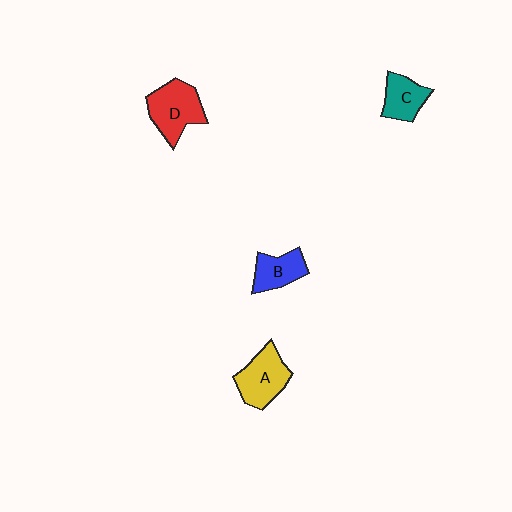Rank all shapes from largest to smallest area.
From largest to smallest: D (red), A (yellow), B (blue), C (teal).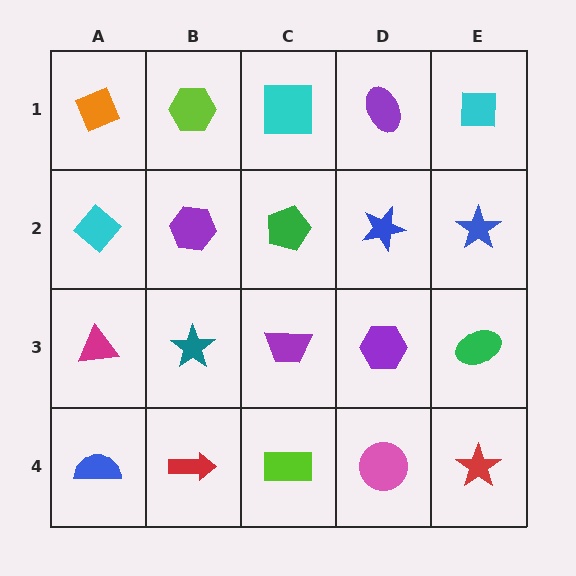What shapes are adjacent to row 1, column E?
A blue star (row 2, column E), a purple ellipse (row 1, column D).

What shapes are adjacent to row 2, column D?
A purple ellipse (row 1, column D), a purple hexagon (row 3, column D), a green pentagon (row 2, column C), a blue star (row 2, column E).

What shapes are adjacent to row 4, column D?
A purple hexagon (row 3, column D), a lime rectangle (row 4, column C), a red star (row 4, column E).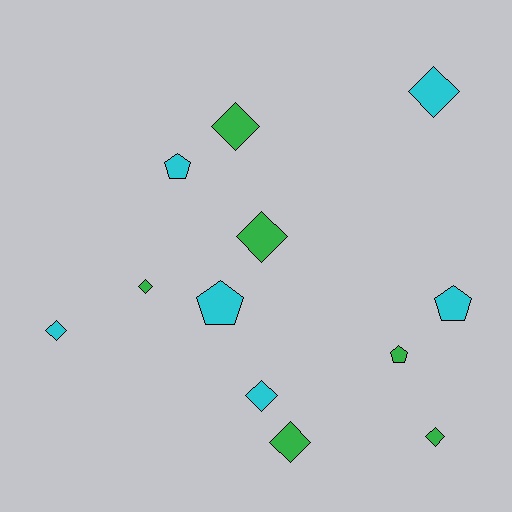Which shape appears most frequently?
Diamond, with 8 objects.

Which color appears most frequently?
Green, with 6 objects.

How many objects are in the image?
There are 12 objects.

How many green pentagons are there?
There is 1 green pentagon.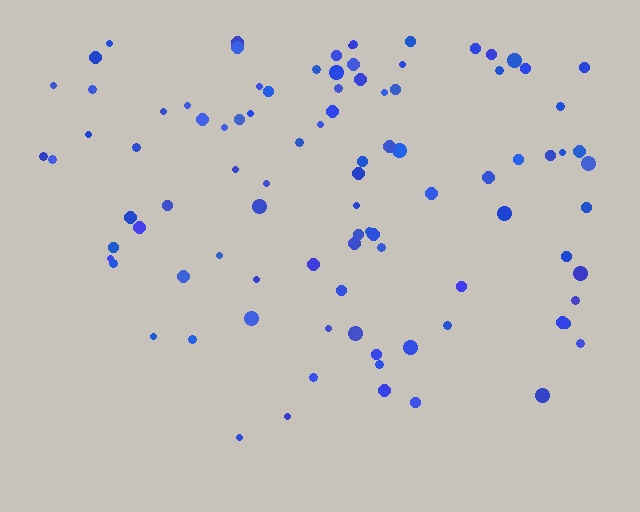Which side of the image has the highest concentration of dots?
The top.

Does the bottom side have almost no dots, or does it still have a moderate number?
Still a moderate number, just noticeably fewer than the top.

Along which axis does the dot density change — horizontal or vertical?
Vertical.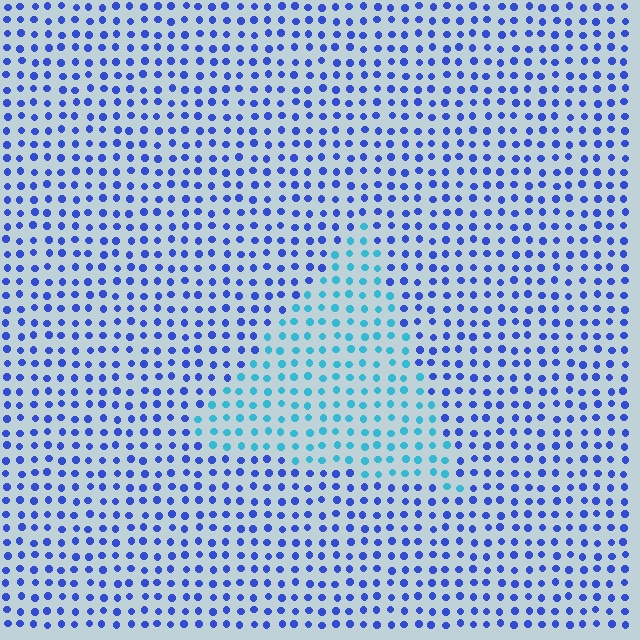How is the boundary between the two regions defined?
The boundary is defined purely by a slight shift in hue (about 42 degrees). Spacing, size, and orientation are identical on both sides.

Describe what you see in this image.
The image is filled with small blue elements in a uniform arrangement. A triangle-shaped region is visible where the elements are tinted to a slightly different hue, forming a subtle color boundary.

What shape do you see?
I see a triangle.